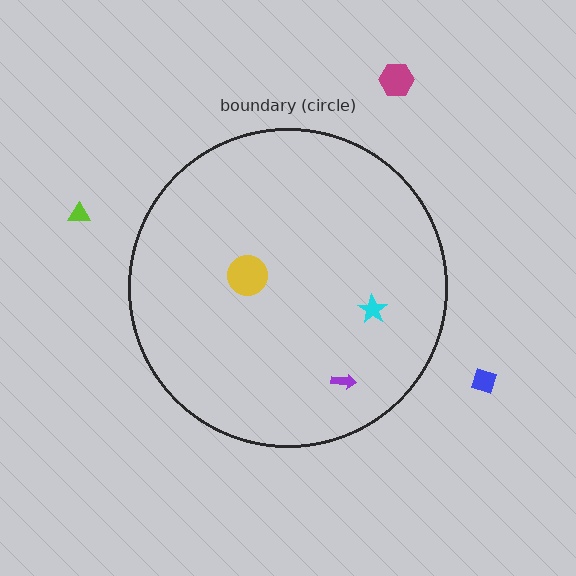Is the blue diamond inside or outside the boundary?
Outside.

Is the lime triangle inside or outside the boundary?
Outside.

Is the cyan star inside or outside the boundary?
Inside.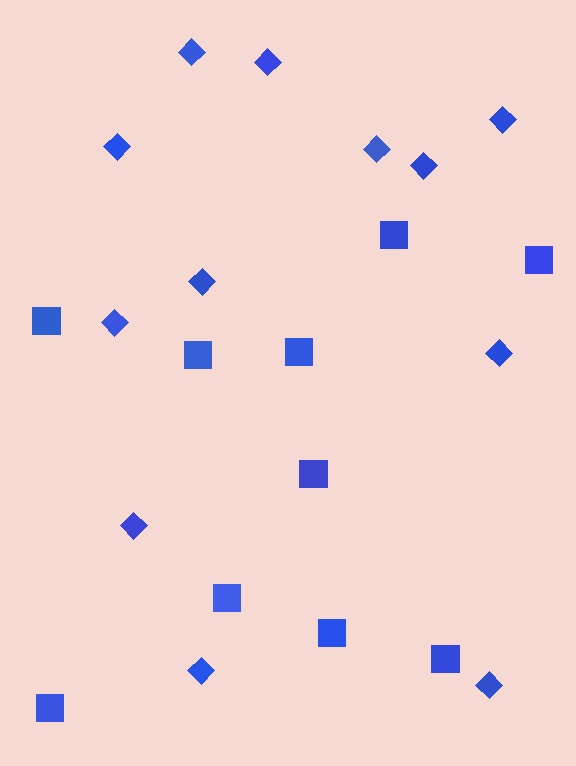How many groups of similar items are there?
There are 2 groups: one group of squares (10) and one group of diamonds (12).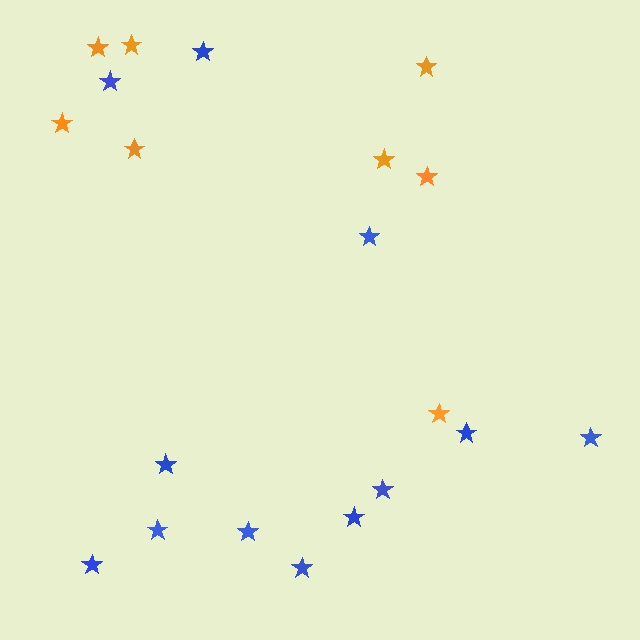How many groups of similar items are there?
There are 2 groups: one group of blue stars (12) and one group of orange stars (8).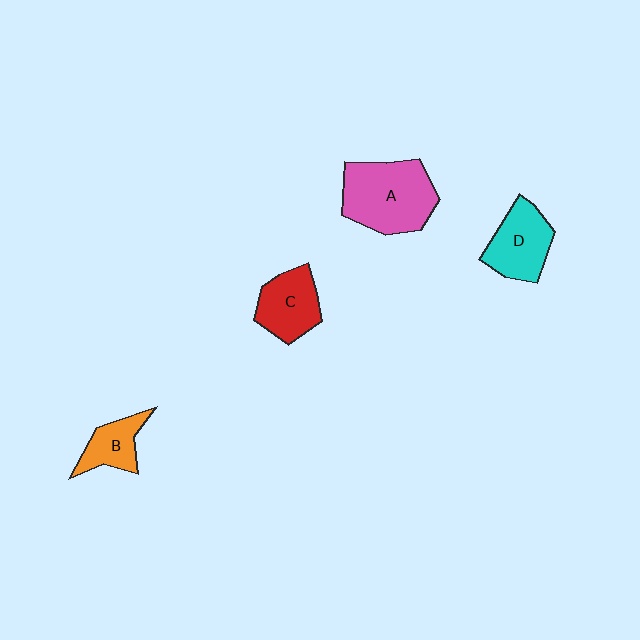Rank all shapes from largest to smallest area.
From largest to smallest: A (pink), D (cyan), C (red), B (orange).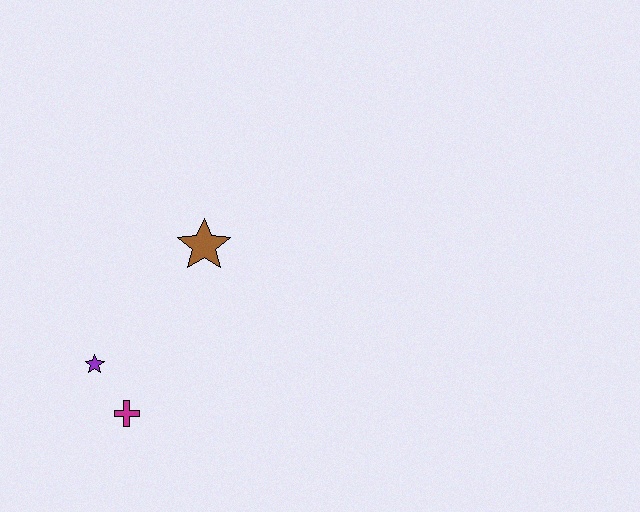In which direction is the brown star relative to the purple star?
The brown star is above the purple star.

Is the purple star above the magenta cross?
Yes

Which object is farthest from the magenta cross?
The brown star is farthest from the magenta cross.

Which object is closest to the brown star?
The purple star is closest to the brown star.